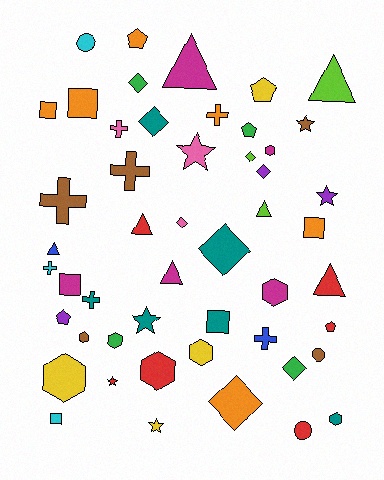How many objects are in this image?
There are 50 objects.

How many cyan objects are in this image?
There are 3 cyan objects.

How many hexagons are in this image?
There are 8 hexagons.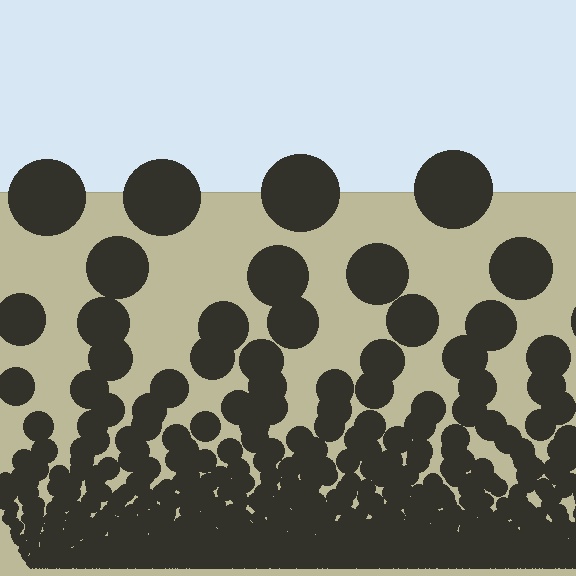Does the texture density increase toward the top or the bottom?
Density increases toward the bottom.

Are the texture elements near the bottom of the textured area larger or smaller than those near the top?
Smaller. The gradient is inverted — elements near the bottom are smaller and denser.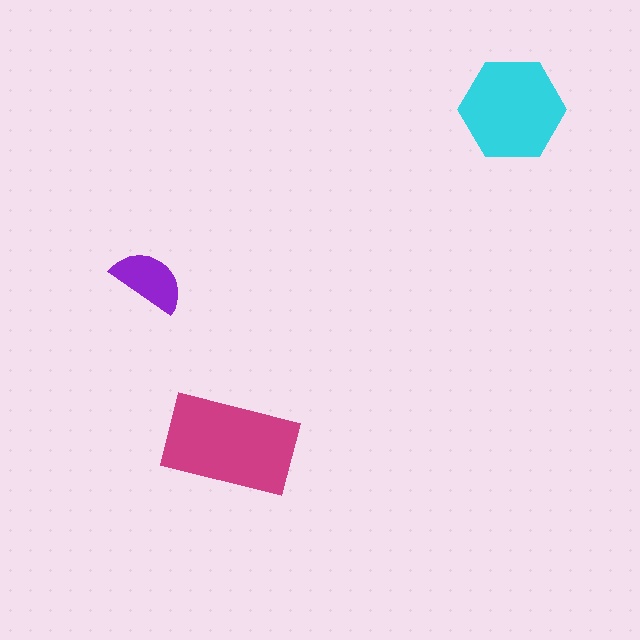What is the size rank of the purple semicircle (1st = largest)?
3rd.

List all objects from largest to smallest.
The magenta rectangle, the cyan hexagon, the purple semicircle.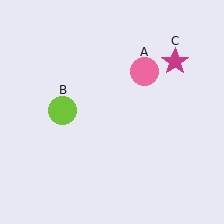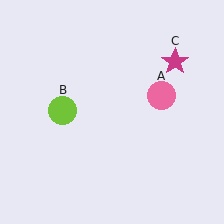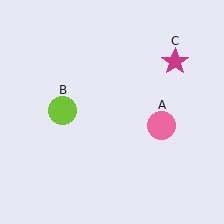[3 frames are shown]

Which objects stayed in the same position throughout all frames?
Lime circle (object B) and magenta star (object C) remained stationary.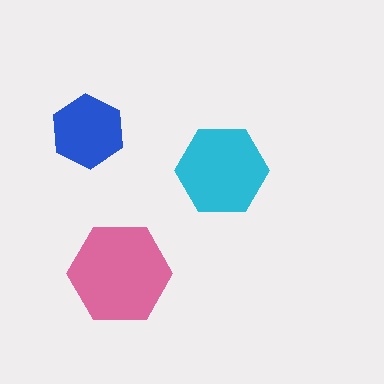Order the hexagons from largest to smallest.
the pink one, the cyan one, the blue one.